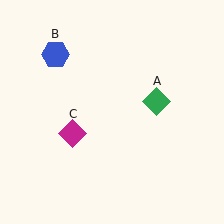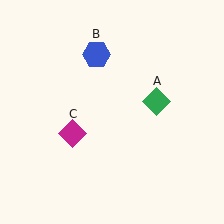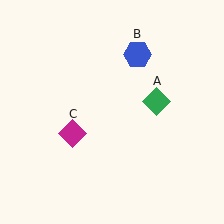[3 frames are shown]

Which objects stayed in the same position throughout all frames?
Green diamond (object A) and magenta diamond (object C) remained stationary.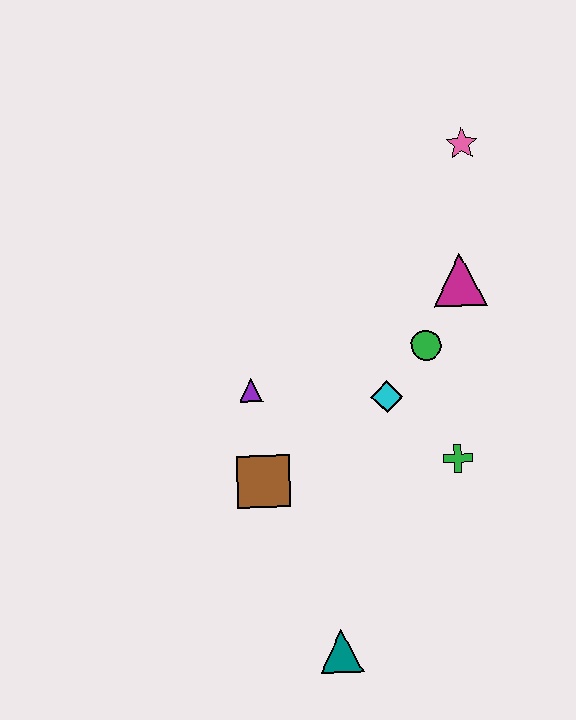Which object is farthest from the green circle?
The teal triangle is farthest from the green circle.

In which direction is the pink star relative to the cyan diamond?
The pink star is above the cyan diamond.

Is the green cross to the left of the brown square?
No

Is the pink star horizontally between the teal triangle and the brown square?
No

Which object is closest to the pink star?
The magenta triangle is closest to the pink star.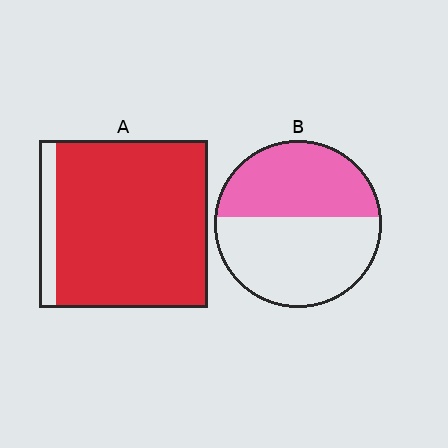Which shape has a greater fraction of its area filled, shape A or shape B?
Shape A.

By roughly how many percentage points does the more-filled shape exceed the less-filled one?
By roughly 45 percentage points (A over B).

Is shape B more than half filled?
No.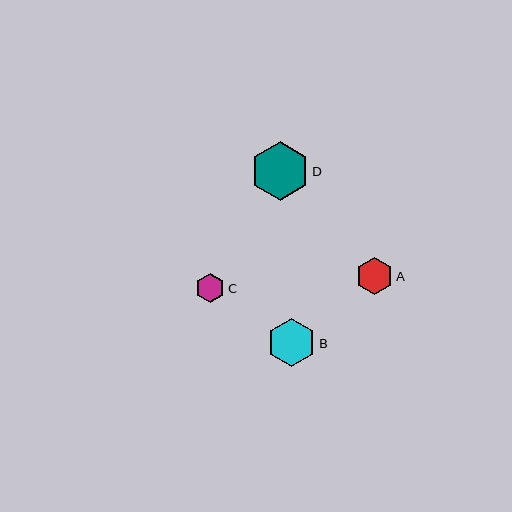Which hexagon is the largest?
Hexagon D is the largest with a size of approximately 58 pixels.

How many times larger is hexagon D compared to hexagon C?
Hexagon D is approximately 2.0 times the size of hexagon C.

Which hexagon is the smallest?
Hexagon C is the smallest with a size of approximately 29 pixels.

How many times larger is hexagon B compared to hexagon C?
Hexagon B is approximately 1.7 times the size of hexagon C.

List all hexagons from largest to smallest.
From largest to smallest: D, B, A, C.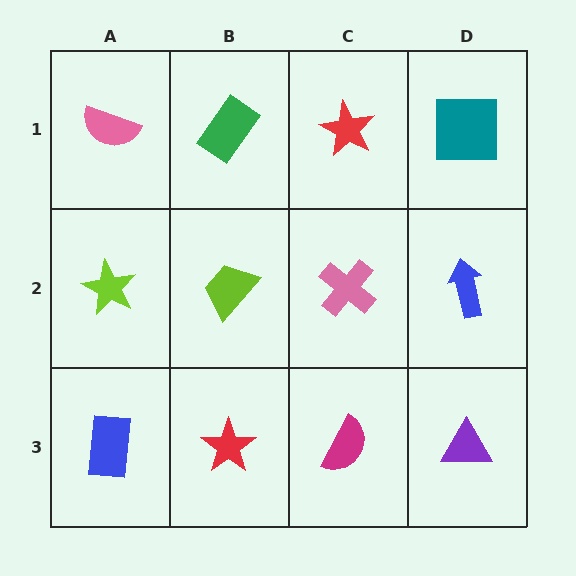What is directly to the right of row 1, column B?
A red star.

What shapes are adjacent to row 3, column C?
A pink cross (row 2, column C), a red star (row 3, column B), a purple triangle (row 3, column D).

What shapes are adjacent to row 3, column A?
A lime star (row 2, column A), a red star (row 3, column B).